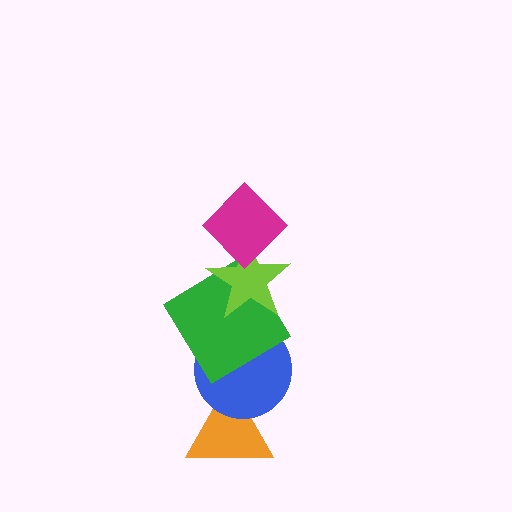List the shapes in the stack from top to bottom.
From top to bottom: the magenta diamond, the lime star, the green diamond, the blue circle, the orange triangle.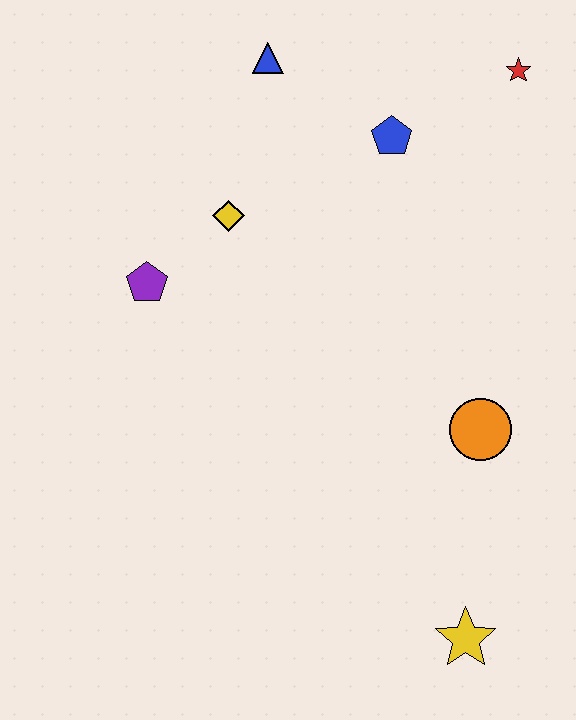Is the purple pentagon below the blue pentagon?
Yes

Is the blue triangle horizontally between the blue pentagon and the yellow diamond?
Yes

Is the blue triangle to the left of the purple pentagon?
No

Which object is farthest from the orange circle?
The blue triangle is farthest from the orange circle.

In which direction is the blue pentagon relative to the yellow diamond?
The blue pentagon is to the right of the yellow diamond.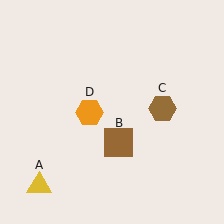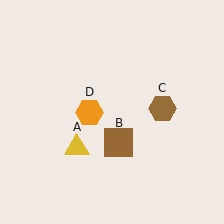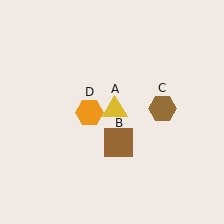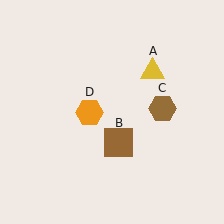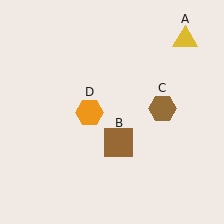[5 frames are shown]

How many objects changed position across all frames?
1 object changed position: yellow triangle (object A).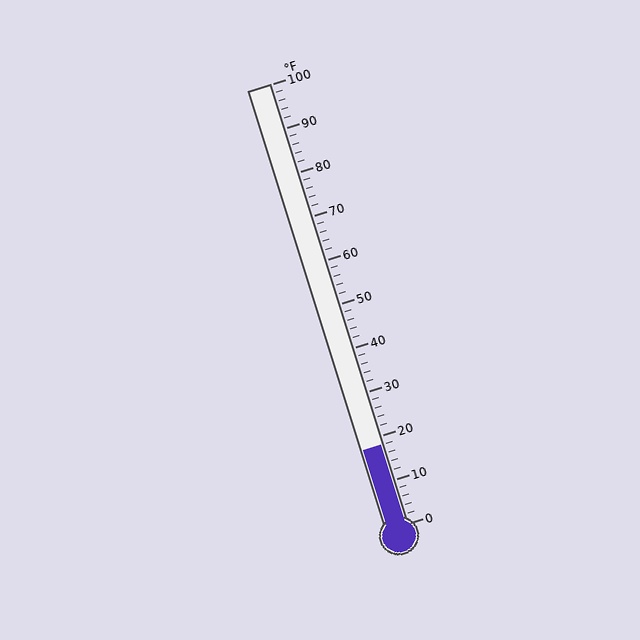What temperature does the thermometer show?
The thermometer shows approximately 18°F.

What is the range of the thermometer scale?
The thermometer scale ranges from 0°F to 100°F.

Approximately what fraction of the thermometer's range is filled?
The thermometer is filled to approximately 20% of its range.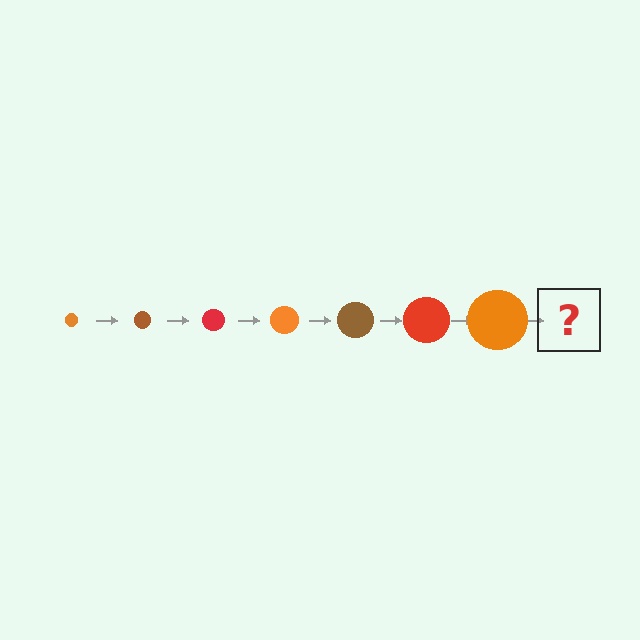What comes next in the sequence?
The next element should be a brown circle, larger than the previous one.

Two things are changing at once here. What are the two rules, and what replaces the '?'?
The two rules are that the circle grows larger each step and the color cycles through orange, brown, and red. The '?' should be a brown circle, larger than the previous one.